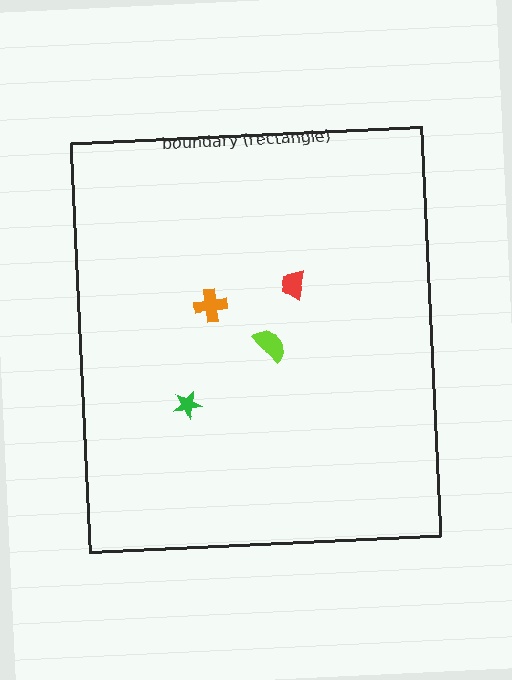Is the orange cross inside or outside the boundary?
Inside.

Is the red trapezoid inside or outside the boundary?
Inside.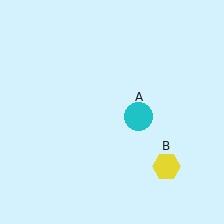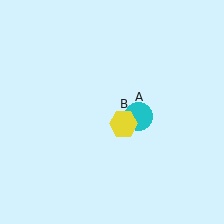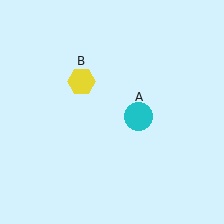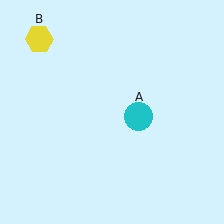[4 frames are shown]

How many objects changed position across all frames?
1 object changed position: yellow hexagon (object B).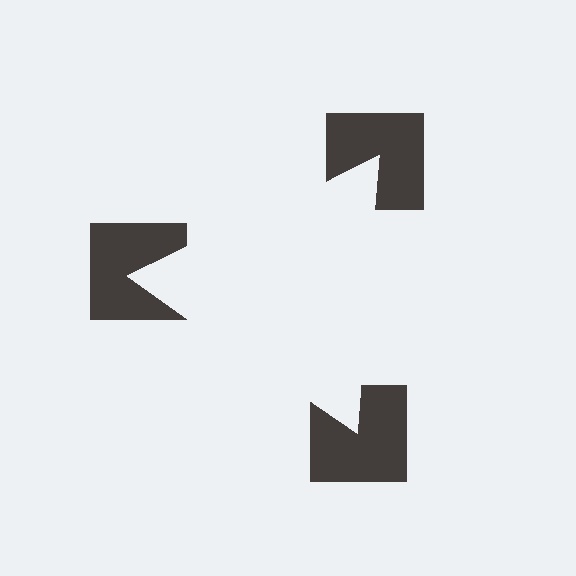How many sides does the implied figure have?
3 sides.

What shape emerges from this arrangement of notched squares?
An illusory triangle — its edges are inferred from the aligned wedge cuts in the notched squares, not physically drawn.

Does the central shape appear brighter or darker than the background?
It typically appears slightly brighter than the background, even though no actual brightness change is drawn.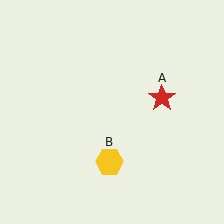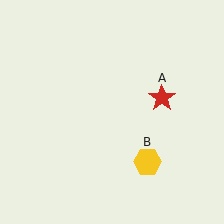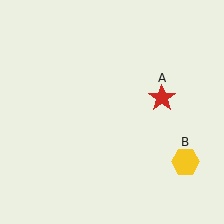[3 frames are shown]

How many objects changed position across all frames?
1 object changed position: yellow hexagon (object B).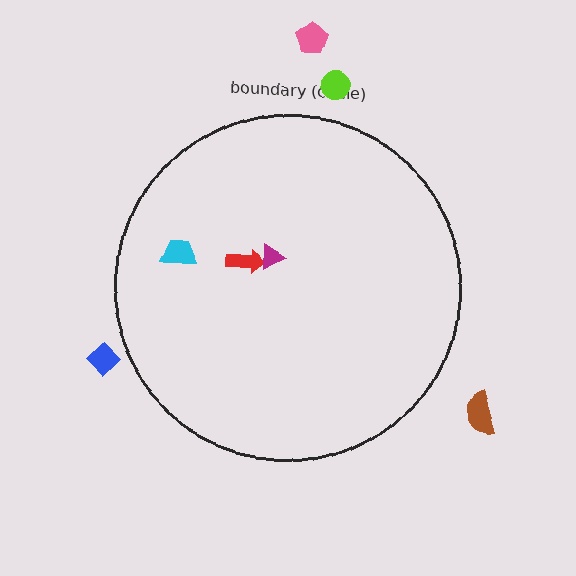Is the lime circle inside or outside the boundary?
Outside.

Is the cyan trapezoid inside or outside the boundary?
Inside.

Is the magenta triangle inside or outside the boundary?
Inside.